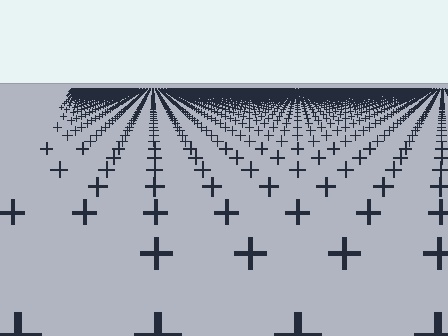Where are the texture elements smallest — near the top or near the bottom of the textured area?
Near the top.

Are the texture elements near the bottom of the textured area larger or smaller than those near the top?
Larger. Near the bottom, elements are closer to the viewer and appear at a bigger on-screen size.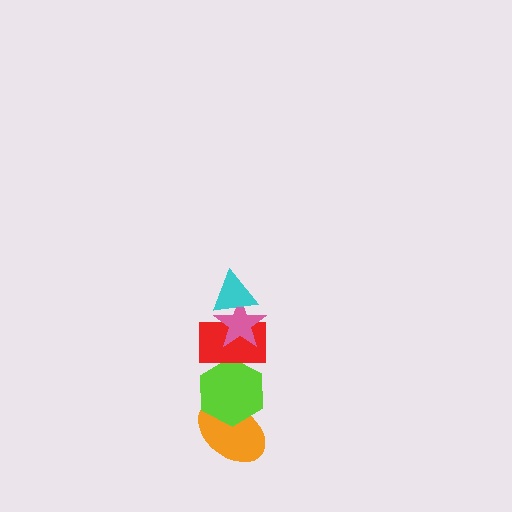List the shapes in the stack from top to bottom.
From top to bottom: the cyan triangle, the pink star, the red rectangle, the lime hexagon, the orange ellipse.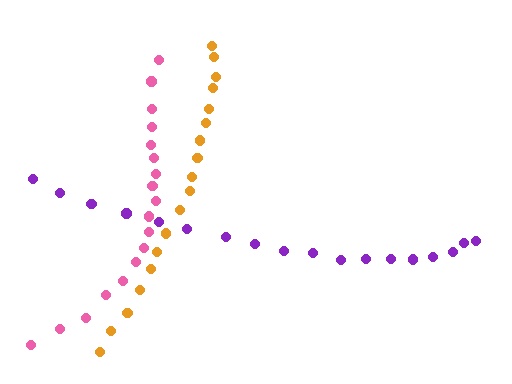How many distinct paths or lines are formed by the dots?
There are 3 distinct paths.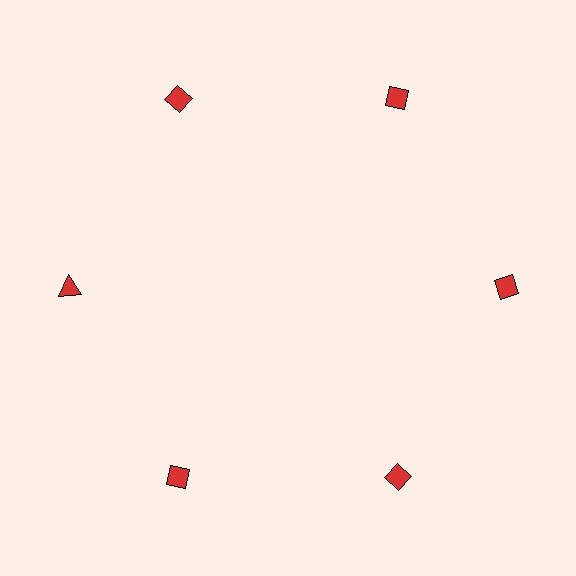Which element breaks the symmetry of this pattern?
The red triangle at roughly the 9 o'clock position breaks the symmetry. All other shapes are red diamonds.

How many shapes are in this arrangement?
There are 6 shapes arranged in a ring pattern.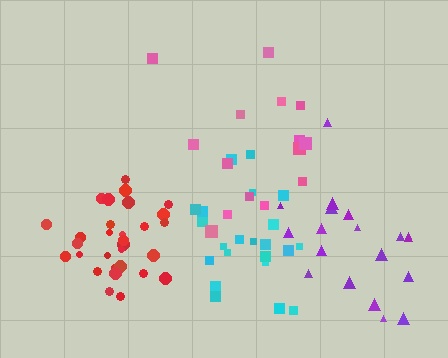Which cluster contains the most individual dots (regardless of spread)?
Red (30).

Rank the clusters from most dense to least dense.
red, cyan, purple, pink.